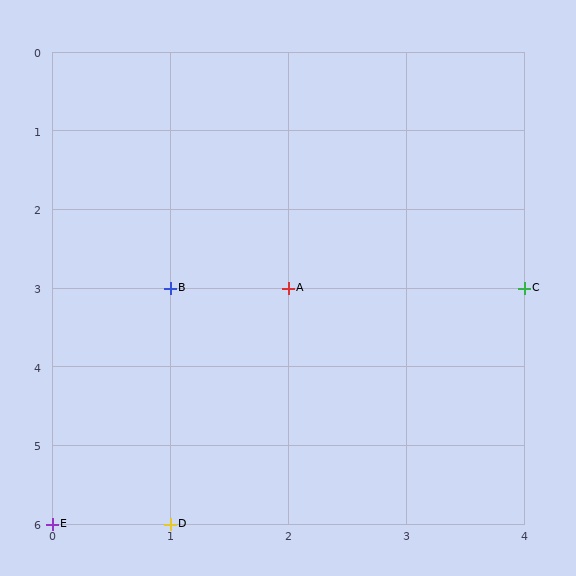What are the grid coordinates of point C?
Point C is at grid coordinates (4, 3).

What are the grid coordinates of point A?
Point A is at grid coordinates (2, 3).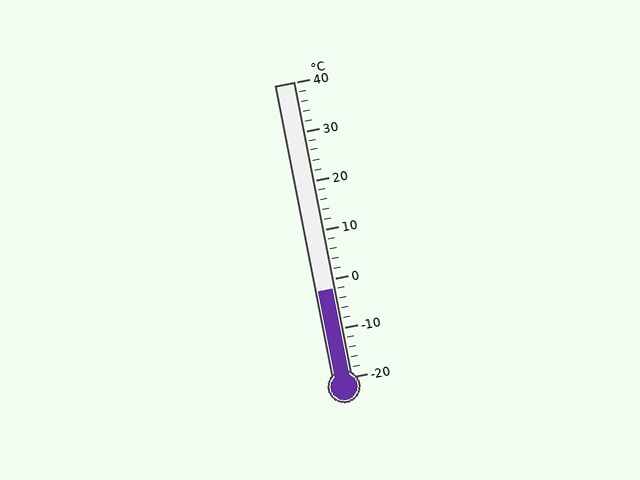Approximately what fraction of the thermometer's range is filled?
The thermometer is filled to approximately 30% of its range.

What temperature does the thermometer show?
The thermometer shows approximately -2°C.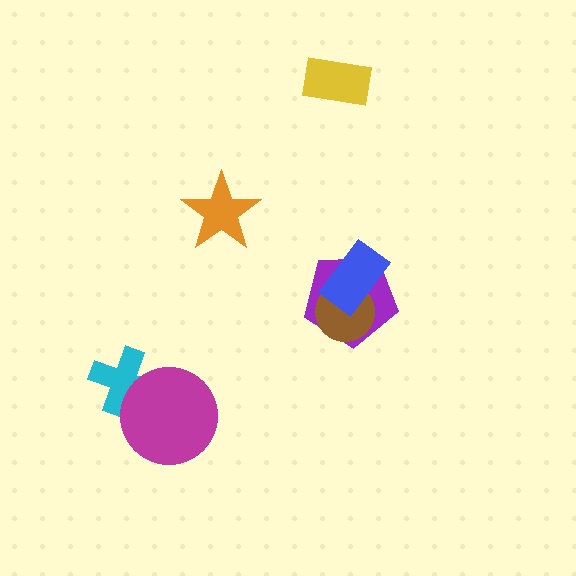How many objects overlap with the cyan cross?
1 object overlaps with the cyan cross.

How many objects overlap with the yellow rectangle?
0 objects overlap with the yellow rectangle.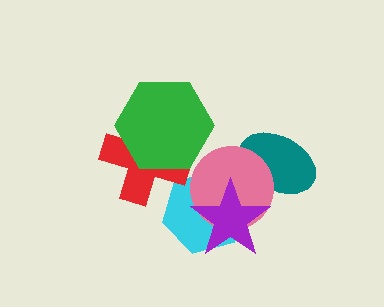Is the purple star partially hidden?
No, no other shape covers it.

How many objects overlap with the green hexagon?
1 object overlaps with the green hexagon.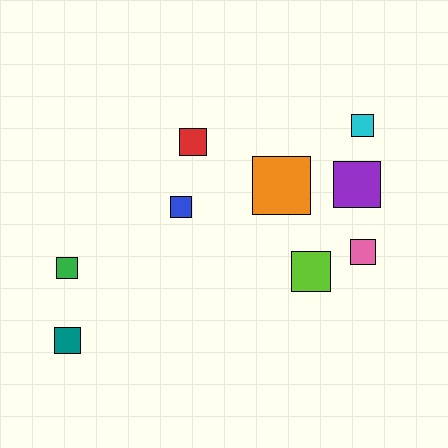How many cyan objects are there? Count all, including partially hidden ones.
There is 1 cyan object.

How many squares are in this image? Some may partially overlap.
There are 9 squares.